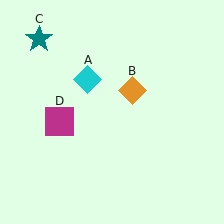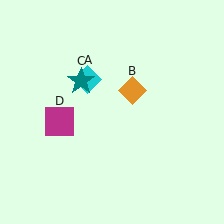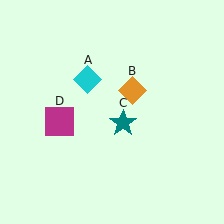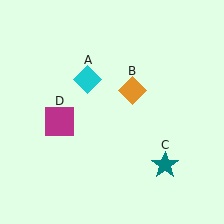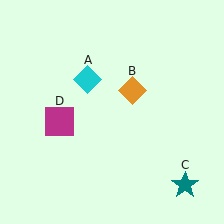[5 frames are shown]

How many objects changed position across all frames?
1 object changed position: teal star (object C).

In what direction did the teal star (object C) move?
The teal star (object C) moved down and to the right.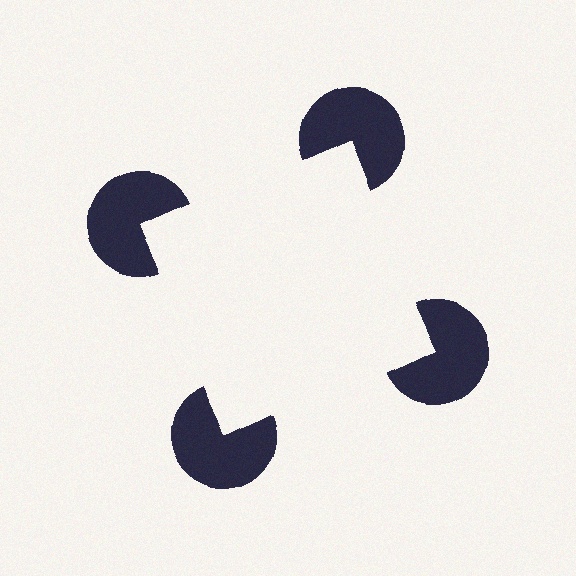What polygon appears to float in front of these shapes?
An illusory square — its edges are inferred from the aligned wedge cuts in the pac-man discs, not physically drawn.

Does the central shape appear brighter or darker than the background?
It typically appears slightly brighter than the background, even though no actual brightness change is drawn.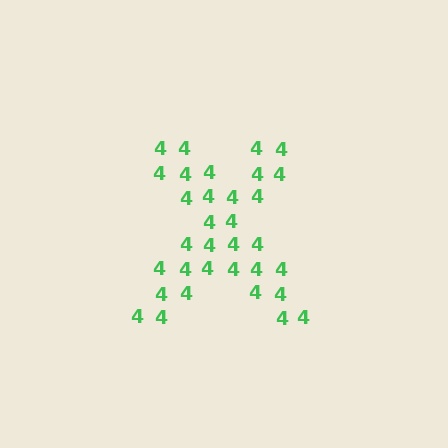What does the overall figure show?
The overall figure shows the letter X.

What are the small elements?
The small elements are digit 4's.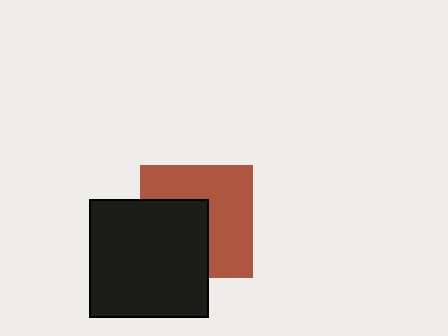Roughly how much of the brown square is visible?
About half of it is visible (roughly 57%).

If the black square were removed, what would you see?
You would see the complete brown square.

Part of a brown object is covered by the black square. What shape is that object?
It is a square.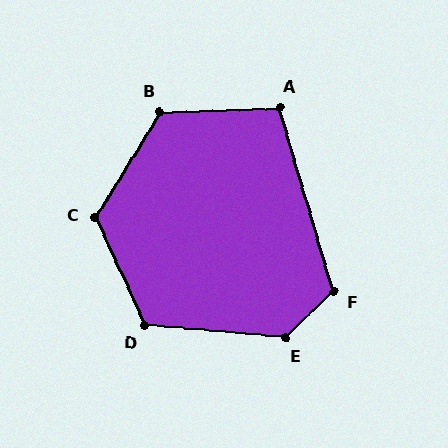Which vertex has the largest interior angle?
E, at approximately 132 degrees.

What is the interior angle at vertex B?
Approximately 124 degrees (obtuse).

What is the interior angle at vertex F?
Approximately 117 degrees (obtuse).